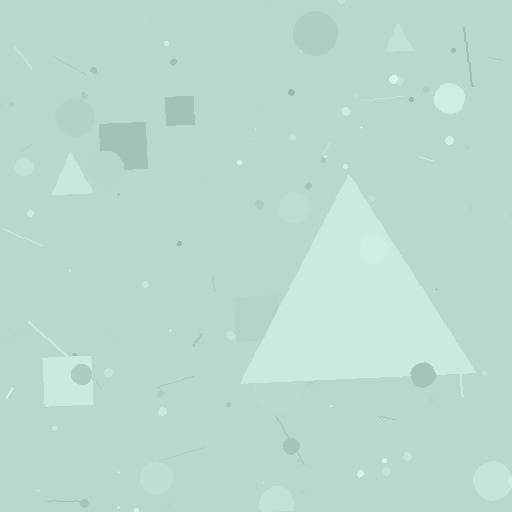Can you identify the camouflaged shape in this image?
The camouflaged shape is a triangle.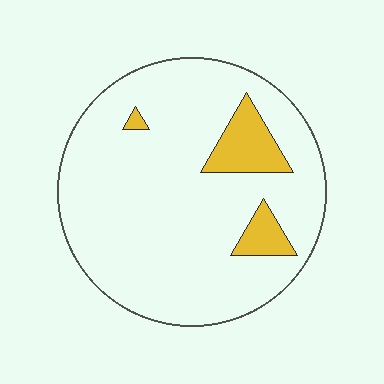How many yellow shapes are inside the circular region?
3.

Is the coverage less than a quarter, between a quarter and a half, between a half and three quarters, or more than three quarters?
Less than a quarter.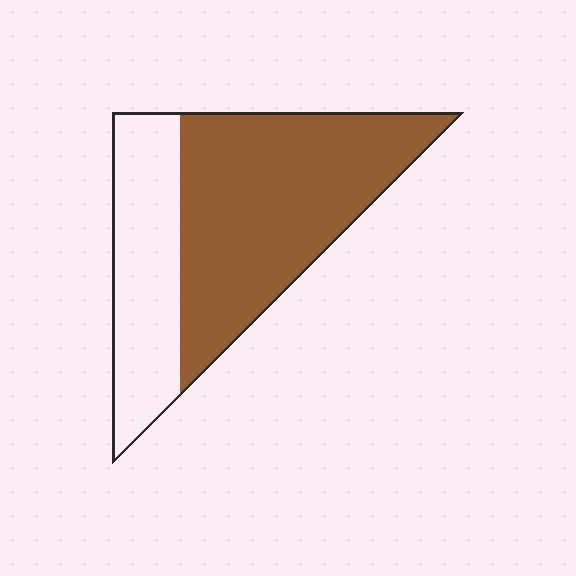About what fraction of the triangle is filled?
About two thirds (2/3).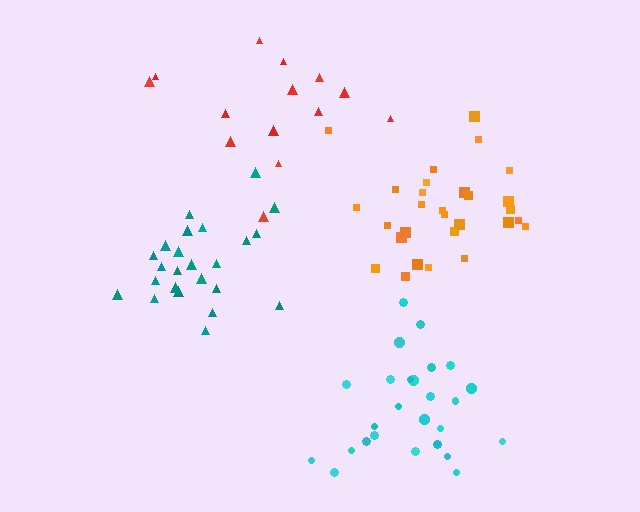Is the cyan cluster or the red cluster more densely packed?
Cyan.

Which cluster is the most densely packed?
Teal.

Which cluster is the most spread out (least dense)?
Red.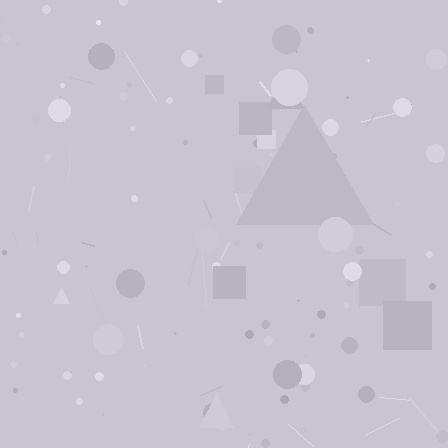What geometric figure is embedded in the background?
A triangle is embedded in the background.